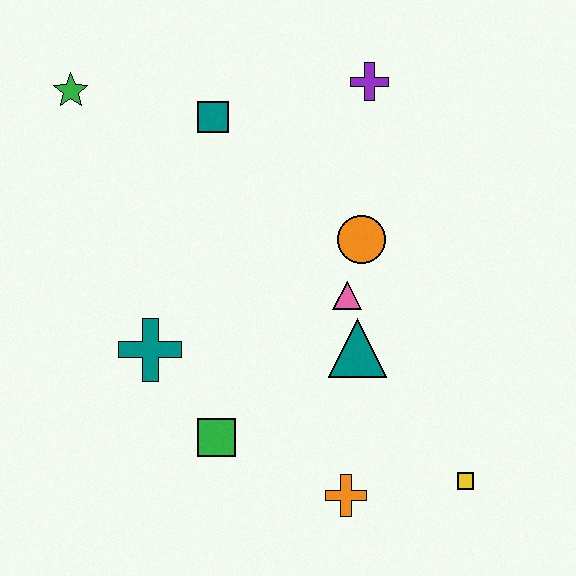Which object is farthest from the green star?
The yellow square is farthest from the green star.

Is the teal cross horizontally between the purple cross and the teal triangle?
No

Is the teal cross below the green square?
No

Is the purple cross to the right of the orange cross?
Yes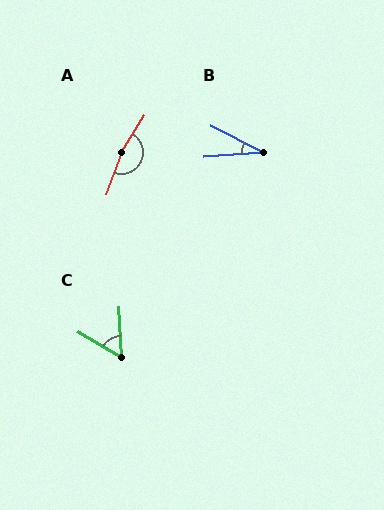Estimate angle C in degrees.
Approximately 56 degrees.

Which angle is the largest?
A, at approximately 168 degrees.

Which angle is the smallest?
B, at approximately 32 degrees.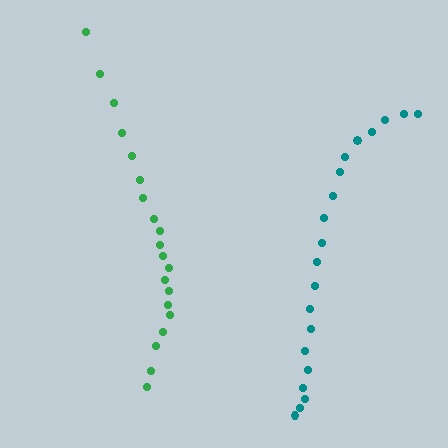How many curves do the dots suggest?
There are 2 distinct paths.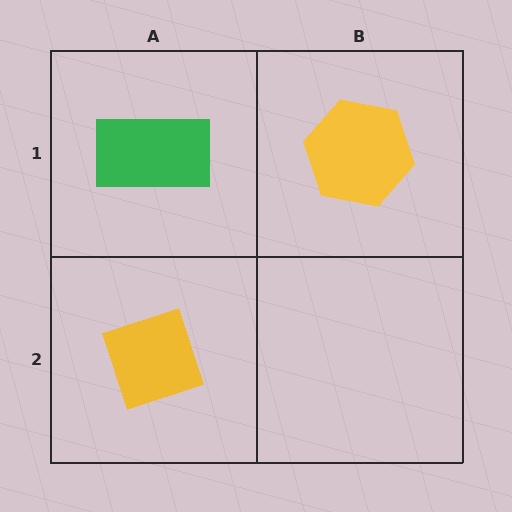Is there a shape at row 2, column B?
No, that cell is empty.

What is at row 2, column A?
A yellow diamond.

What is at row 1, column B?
A yellow hexagon.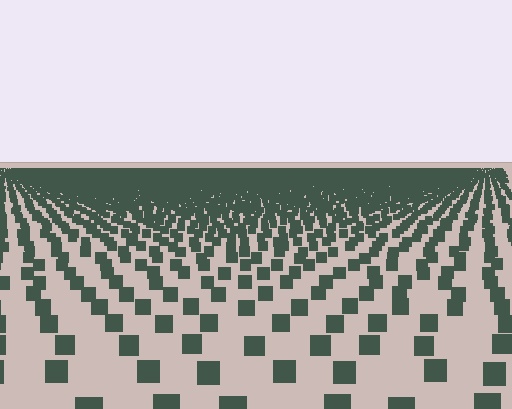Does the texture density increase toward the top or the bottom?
Density increases toward the top.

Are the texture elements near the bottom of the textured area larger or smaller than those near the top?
Larger. Near the bottom, elements are closer to the viewer and appear at a bigger on-screen size.